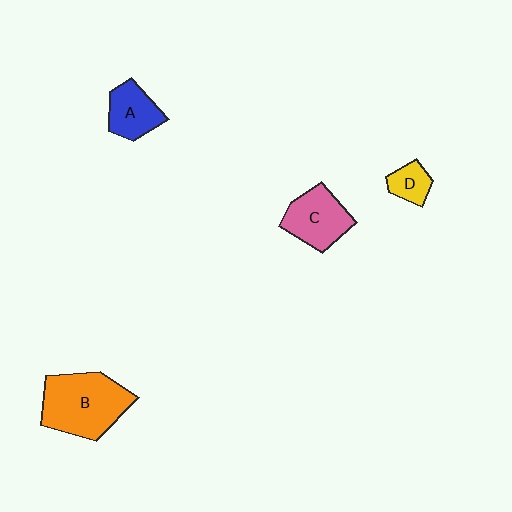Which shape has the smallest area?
Shape D (yellow).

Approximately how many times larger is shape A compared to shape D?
Approximately 1.7 times.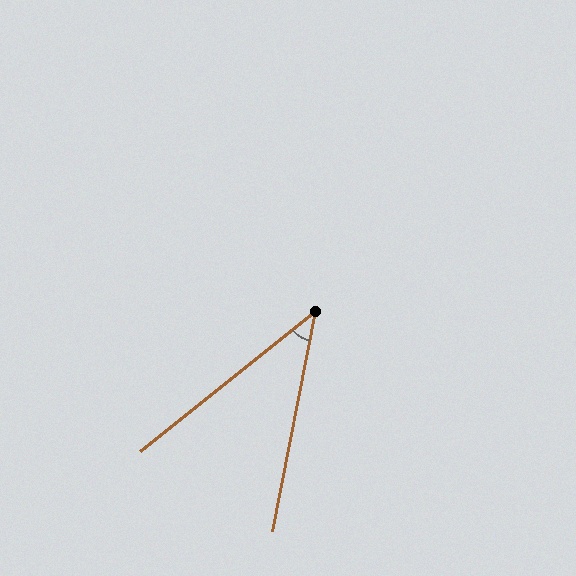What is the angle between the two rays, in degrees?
Approximately 40 degrees.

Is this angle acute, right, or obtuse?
It is acute.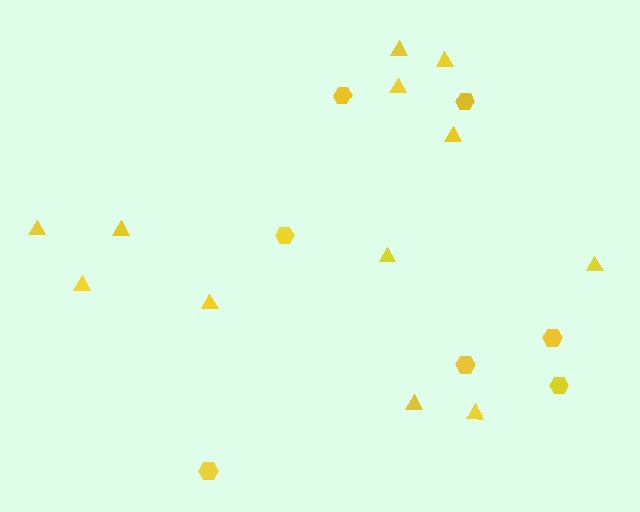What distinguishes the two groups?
There are 2 groups: one group of hexagons (7) and one group of triangles (12).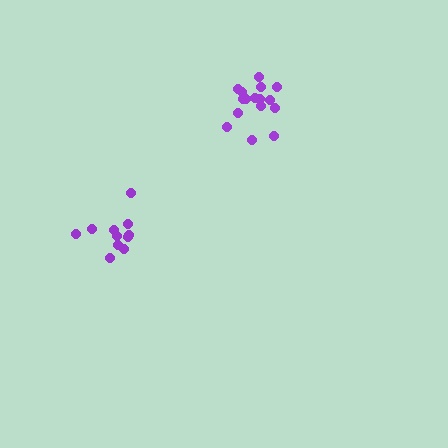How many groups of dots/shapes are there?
There are 2 groups.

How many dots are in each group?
Group 1: 11 dots, Group 2: 16 dots (27 total).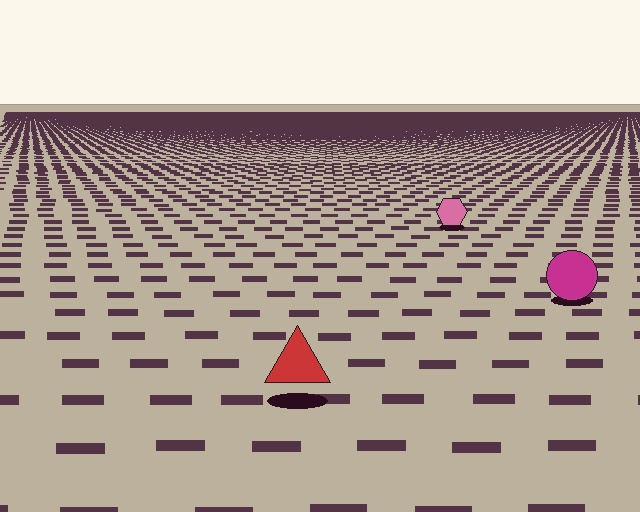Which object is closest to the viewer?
The red triangle is closest. The texture marks near it are larger and more spread out.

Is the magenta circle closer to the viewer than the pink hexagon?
Yes. The magenta circle is closer — you can tell from the texture gradient: the ground texture is coarser near it.